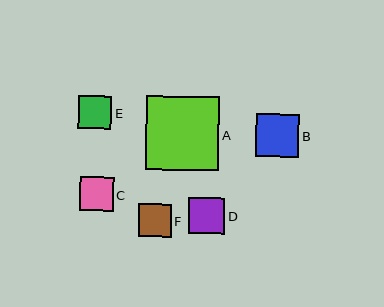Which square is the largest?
Square A is the largest with a size of approximately 74 pixels.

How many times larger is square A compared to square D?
Square A is approximately 2.0 times the size of square D.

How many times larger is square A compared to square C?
Square A is approximately 2.2 times the size of square C.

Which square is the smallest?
Square F is the smallest with a size of approximately 33 pixels.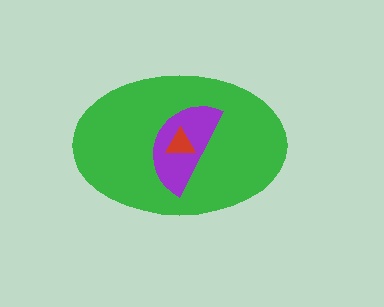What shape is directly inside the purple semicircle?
The red triangle.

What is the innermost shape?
The red triangle.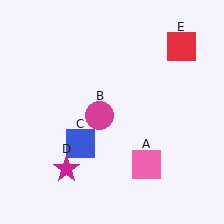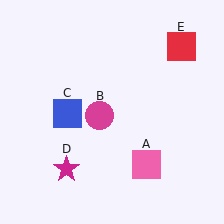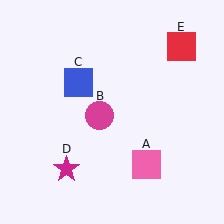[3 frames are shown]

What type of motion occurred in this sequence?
The blue square (object C) rotated clockwise around the center of the scene.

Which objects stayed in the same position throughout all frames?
Pink square (object A) and magenta circle (object B) and magenta star (object D) and red square (object E) remained stationary.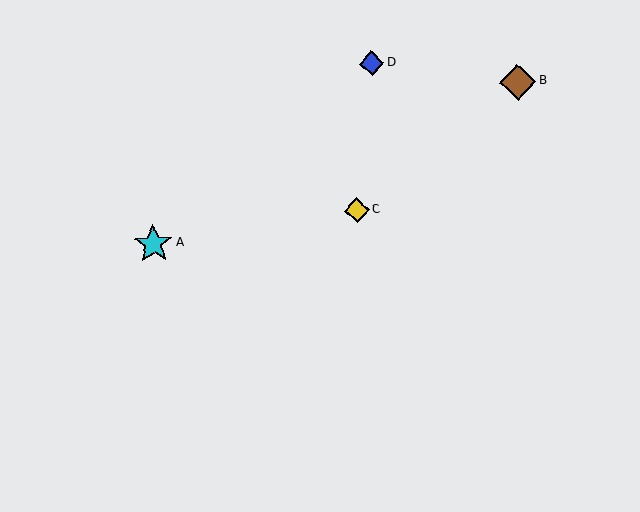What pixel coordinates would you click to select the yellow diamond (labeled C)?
Click at (357, 210) to select the yellow diamond C.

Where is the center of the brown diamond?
The center of the brown diamond is at (518, 82).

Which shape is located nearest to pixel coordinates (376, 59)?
The blue diamond (labeled D) at (372, 63) is nearest to that location.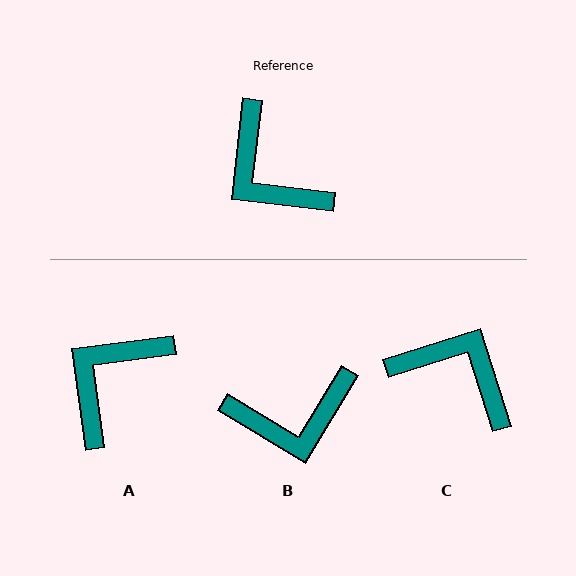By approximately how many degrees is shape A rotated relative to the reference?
Approximately 76 degrees clockwise.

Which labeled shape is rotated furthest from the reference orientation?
C, about 156 degrees away.